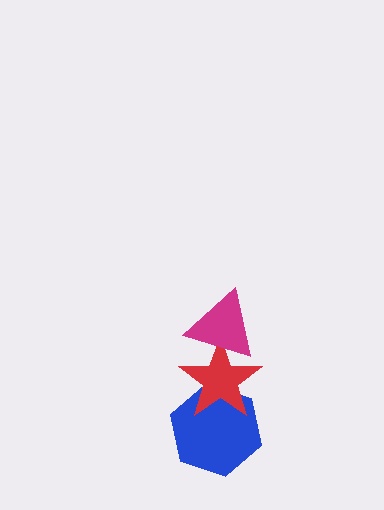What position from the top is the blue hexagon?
The blue hexagon is 3rd from the top.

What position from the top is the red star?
The red star is 2nd from the top.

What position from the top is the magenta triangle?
The magenta triangle is 1st from the top.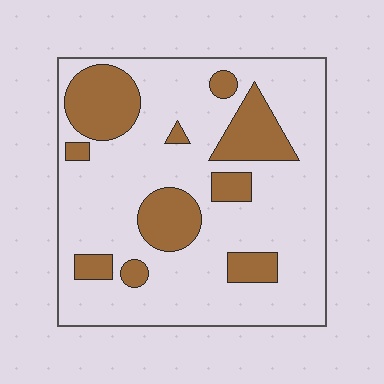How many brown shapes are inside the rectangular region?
10.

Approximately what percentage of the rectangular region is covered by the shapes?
Approximately 25%.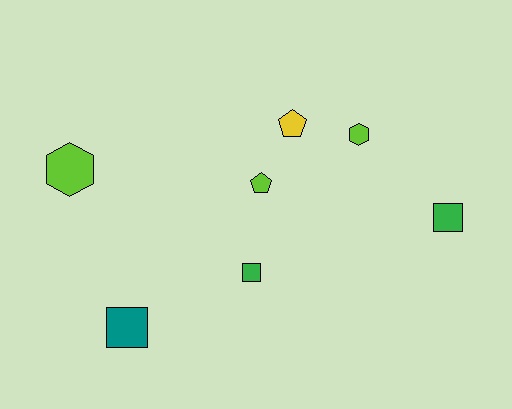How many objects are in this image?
There are 7 objects.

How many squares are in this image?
There are 3 squares.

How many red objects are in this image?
There are no red objects.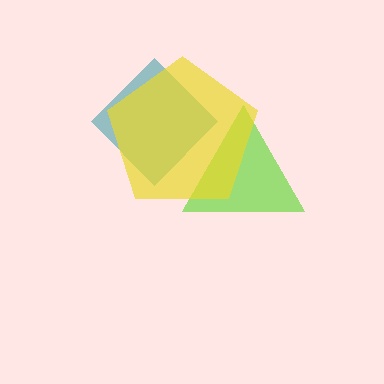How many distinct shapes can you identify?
There are 3 distinct shapes: a teal diamond, a lime triangle, a yellow pentagon.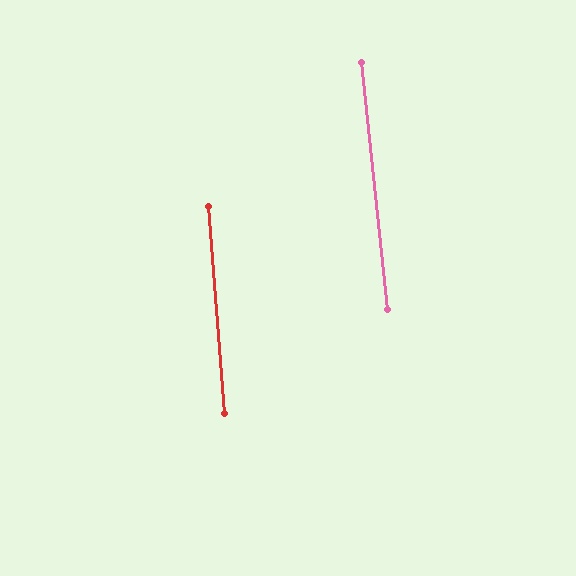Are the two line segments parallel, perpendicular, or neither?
Parallel — their directions differ by only 1.6°.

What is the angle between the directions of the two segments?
Approximately 2 degrees.